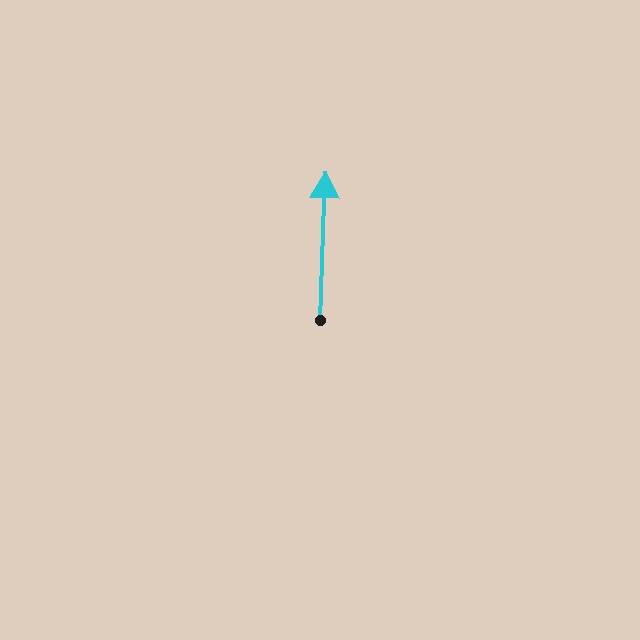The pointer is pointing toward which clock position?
Roughly 12 o'clock.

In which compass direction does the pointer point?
North.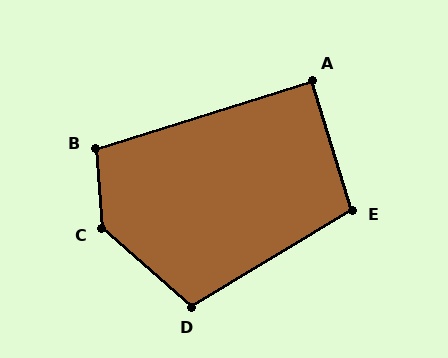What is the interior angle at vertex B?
Approximately 103 degrees (obtuse).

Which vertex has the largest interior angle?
C, at approximately 136 degrees.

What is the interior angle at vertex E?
Approximately 104 degrees (obtuse).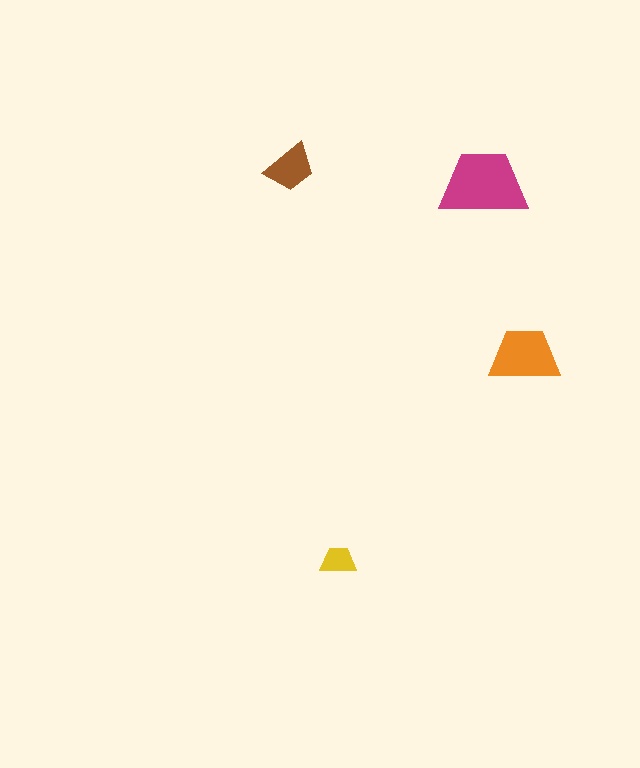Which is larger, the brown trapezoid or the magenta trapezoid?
The magenta one.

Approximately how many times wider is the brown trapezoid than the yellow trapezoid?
About 1.5 times wider.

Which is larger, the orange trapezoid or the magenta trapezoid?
The magenta one.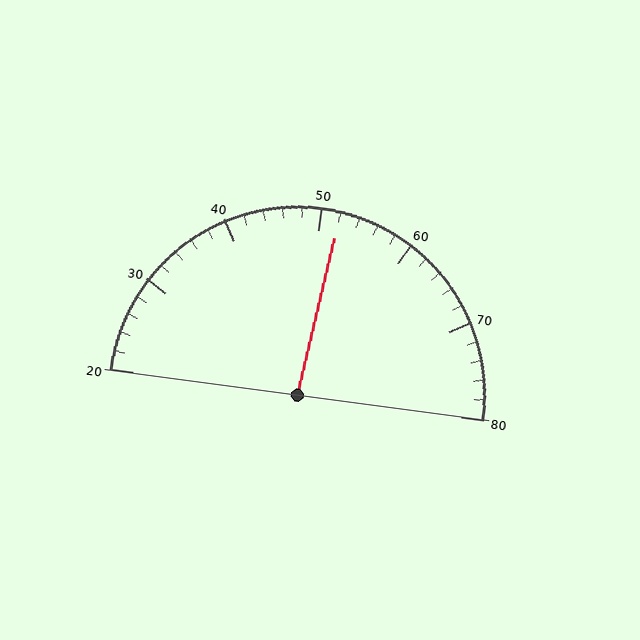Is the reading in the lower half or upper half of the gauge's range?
The reading is in the upper half of the range (20 to 80).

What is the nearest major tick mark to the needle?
The nearest major tick mark is 50.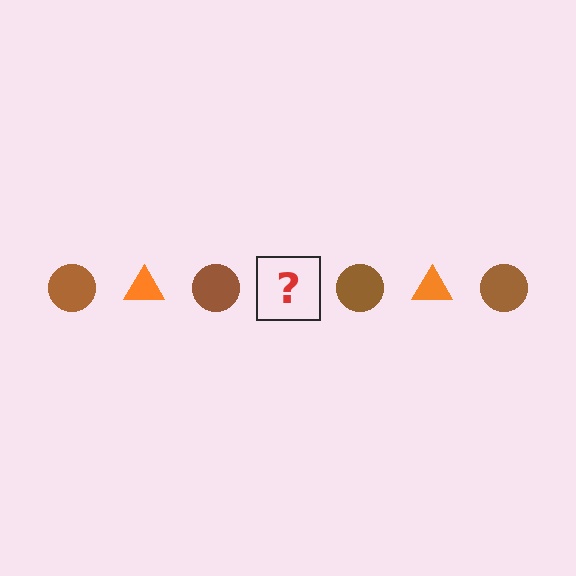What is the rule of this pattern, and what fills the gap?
The rule is that the pattern alternates between brown circle and orange triangle. The gap should be filled with an orange triangle.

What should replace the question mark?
The question mark should be replaced with an orange triangle.